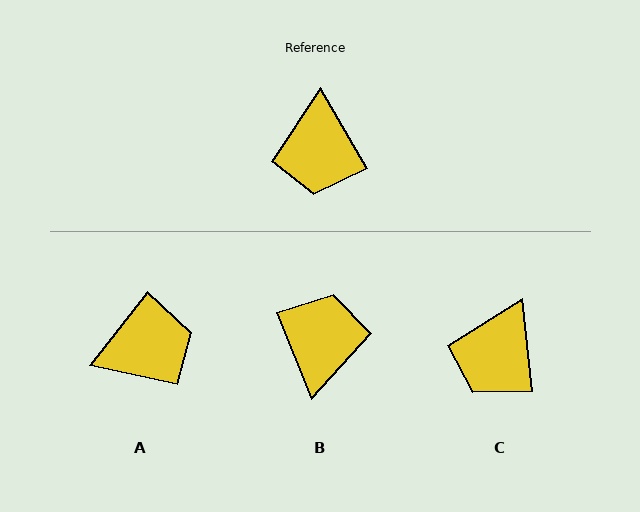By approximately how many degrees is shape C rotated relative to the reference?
Approximately 25 degrees clockwise.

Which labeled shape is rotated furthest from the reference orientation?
B, about 171 degrees away.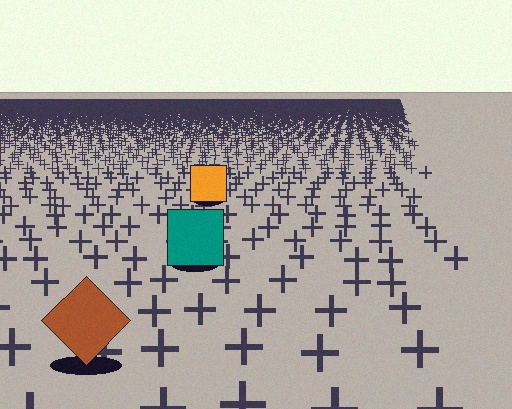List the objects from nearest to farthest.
From nearest to farthest: the brown diamond, the teal square, the orange square.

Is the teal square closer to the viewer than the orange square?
Yes. The teal square is closer — you can tell from the texture gradient: the ground texture is coarser near it.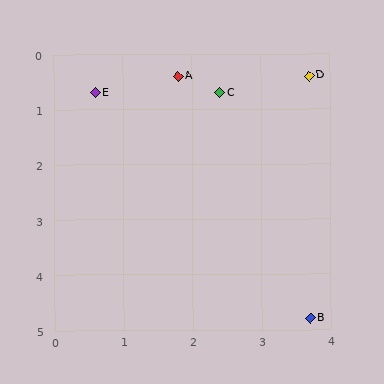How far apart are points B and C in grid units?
Points B and C are about 4.3 grid units apart.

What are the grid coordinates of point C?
Point C is at approximately (2.4, 0.7).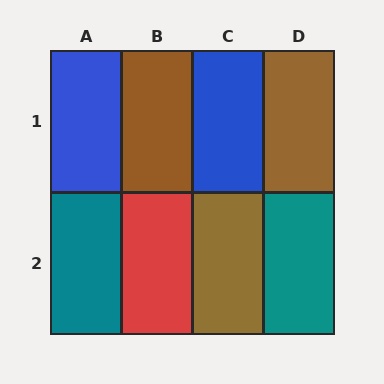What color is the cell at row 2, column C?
Brown.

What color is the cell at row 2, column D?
Teal.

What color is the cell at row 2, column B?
Red.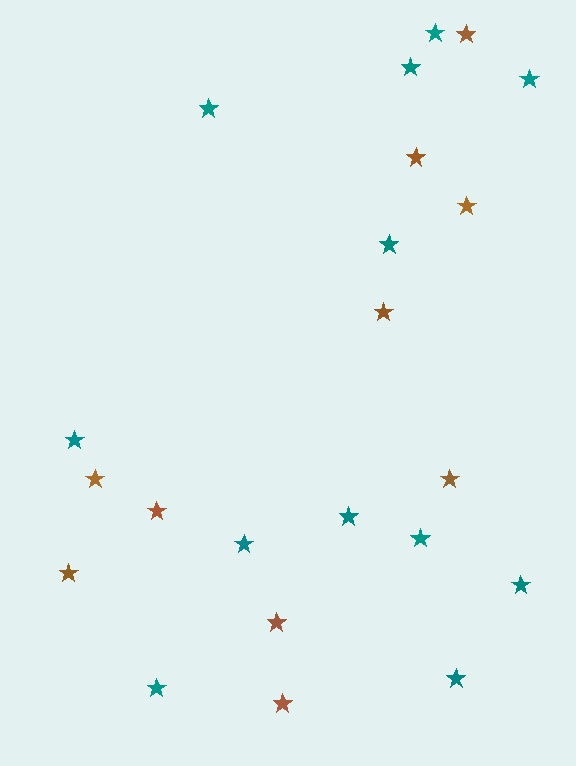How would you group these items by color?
There are 2 groups: one group of brown stars (10) and one group of teal stars (12).